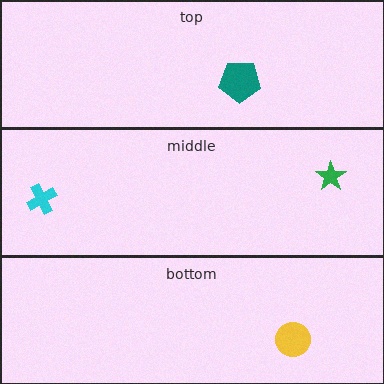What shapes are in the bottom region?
The yellow circle.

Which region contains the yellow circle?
The bottom region.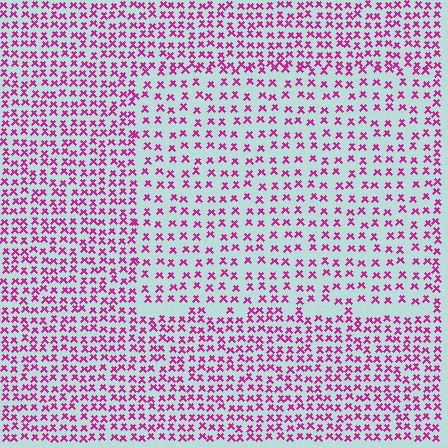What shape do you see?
I see a rectangle.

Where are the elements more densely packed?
The elements are more densely packed outside the rectangle boundary.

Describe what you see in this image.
The image contains small magenta elements arranged at two different densities. A rectangle-shaped region is visible where the elements are less densely packed than the surrounding area.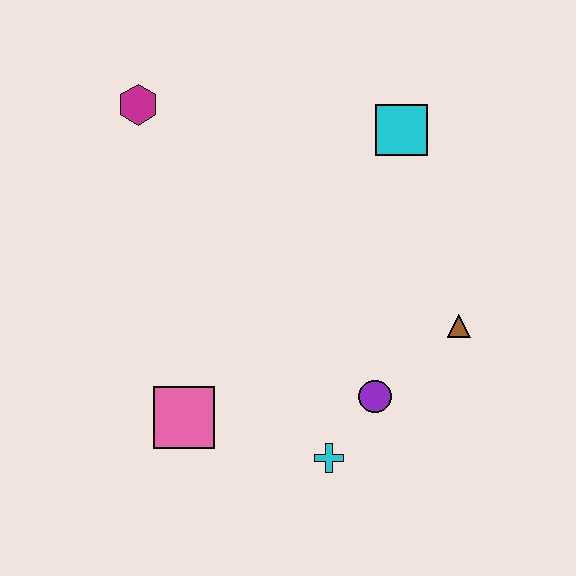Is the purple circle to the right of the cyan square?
No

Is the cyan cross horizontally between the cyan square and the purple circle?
No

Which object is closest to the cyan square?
The brown triangle is closest to the cyan square.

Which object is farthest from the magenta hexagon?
The cyan cross is farthest from the magenta hexagon.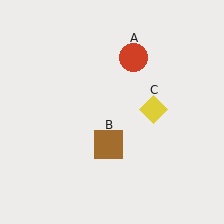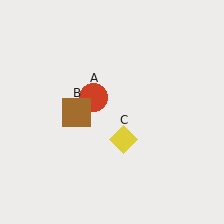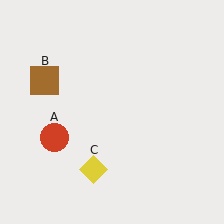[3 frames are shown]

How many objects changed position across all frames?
3 objects changed position: red circle (object A), brown square (object B), yellow diamond (object C).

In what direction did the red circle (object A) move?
The red circle (object A) moved down and to the left.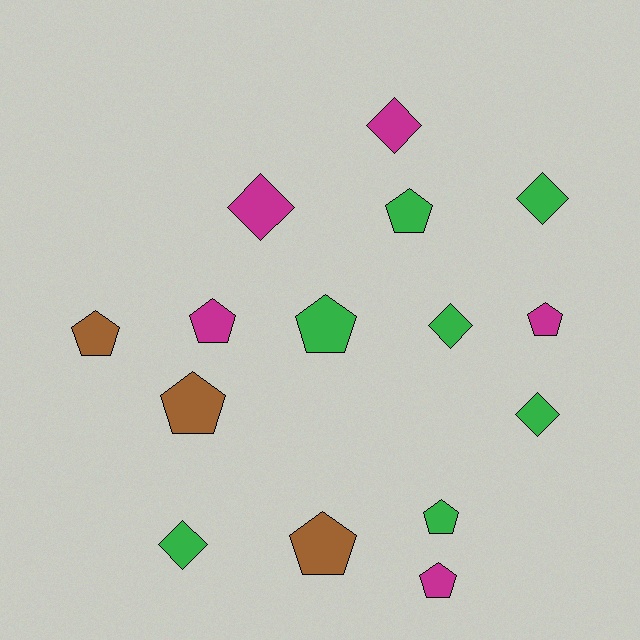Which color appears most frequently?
Green, with 7 objects.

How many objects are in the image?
There are 15 objects.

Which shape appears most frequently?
Pentagon, with 9 objects.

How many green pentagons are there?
There are 3 green pentagons.